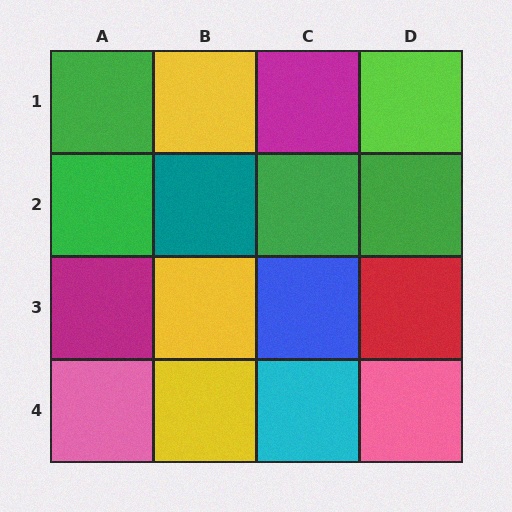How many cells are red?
1 cell is red.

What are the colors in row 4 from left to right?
Pink, yellow, cyan, pink.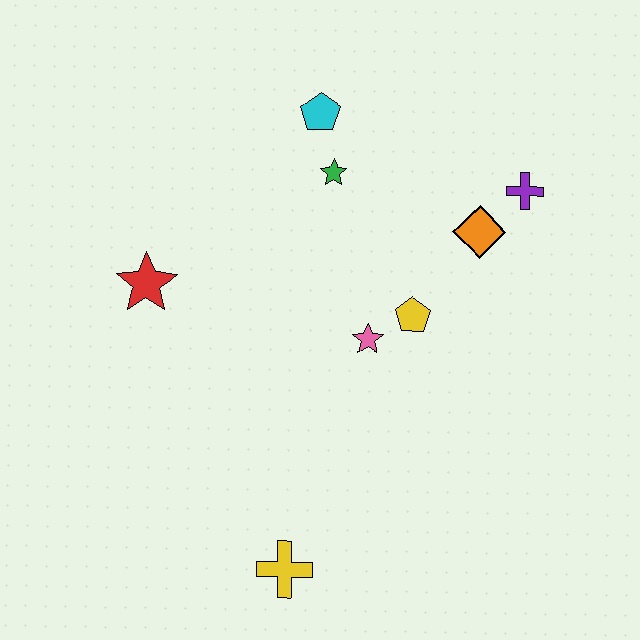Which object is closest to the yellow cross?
The pink star is closest to the yellow cross.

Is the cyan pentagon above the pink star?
Yes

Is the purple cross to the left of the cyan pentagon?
No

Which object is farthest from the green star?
The yellow cross is farthest from the green star.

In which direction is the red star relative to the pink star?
The red star is to the left of the pink star.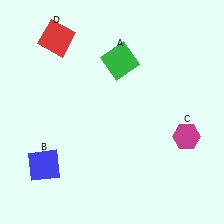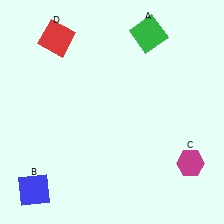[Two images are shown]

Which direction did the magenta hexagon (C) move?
The magenta hexagon (C) moved down.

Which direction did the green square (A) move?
The green square (A) moved right.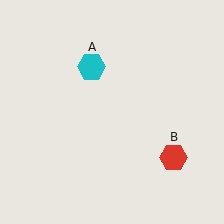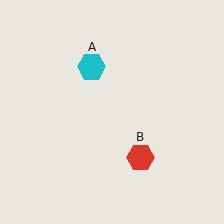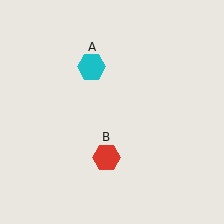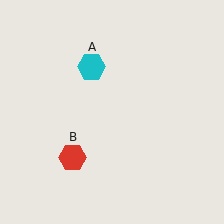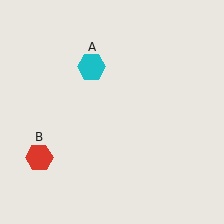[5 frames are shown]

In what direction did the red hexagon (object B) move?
The red hexagon (object B) moved left.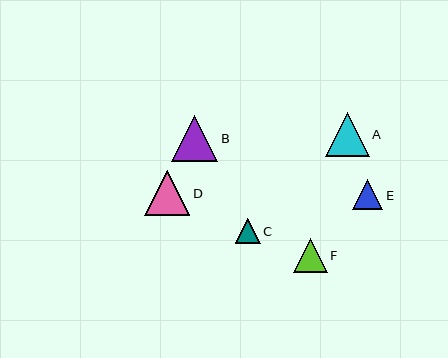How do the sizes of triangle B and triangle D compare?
Triangle B and triangle D are approximately the same size.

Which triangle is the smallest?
Triangle C is the smallest with a size of approximately 25 pixels.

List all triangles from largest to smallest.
From largest to smallest: B, D, A, F, E, C.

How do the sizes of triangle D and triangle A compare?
Triangle D and triangle A are approximately the same size.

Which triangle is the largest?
Triangle B is the largest with a size of approximately 46 pixels.